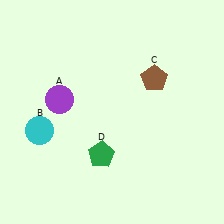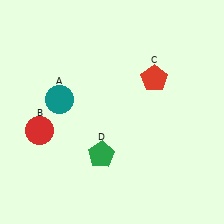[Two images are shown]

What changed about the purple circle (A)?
In Image 1, A is purple. In Image 2, it changed to teal.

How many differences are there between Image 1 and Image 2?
There are 3 differences between the two images.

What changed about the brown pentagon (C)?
In Image 1, C is brown. In Image 2, it changed to red.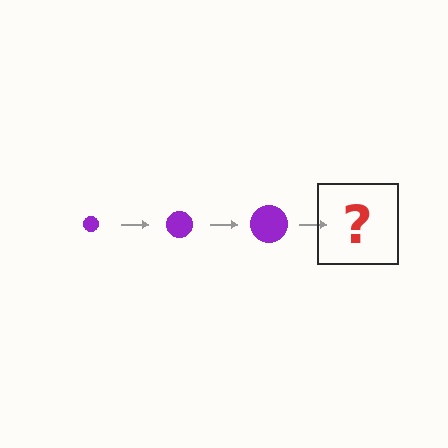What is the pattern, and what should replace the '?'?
The pattern is that the circle gets progressively larger each step. The '?' should be a purple circle, larger than the previous one.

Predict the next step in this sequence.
The next step is a purple circle, larger than the previous one.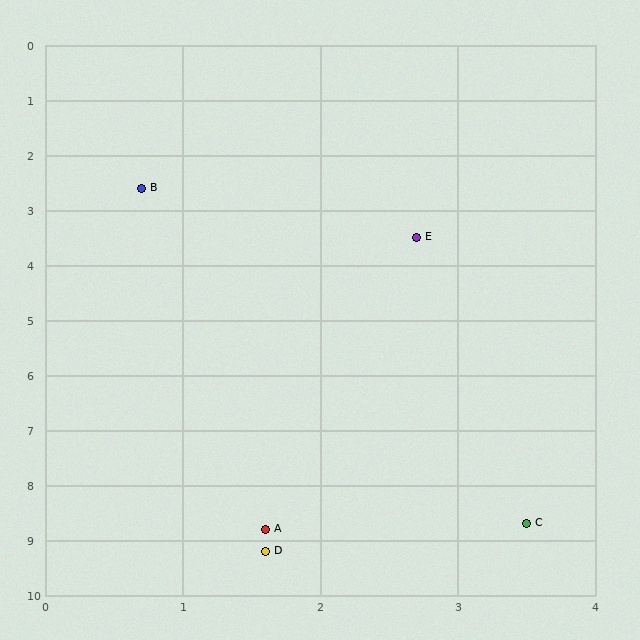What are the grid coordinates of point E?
Point E is at approximately (2.7, 3.5).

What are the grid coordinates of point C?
Point C is at approximately (3.5, 8.7).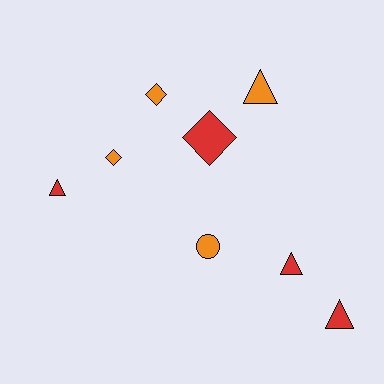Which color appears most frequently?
Orange, with 4 objects.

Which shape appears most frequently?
Triangle, with 4 objects.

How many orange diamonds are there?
There are 2 orange diamonds.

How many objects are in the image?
There are 8 objects.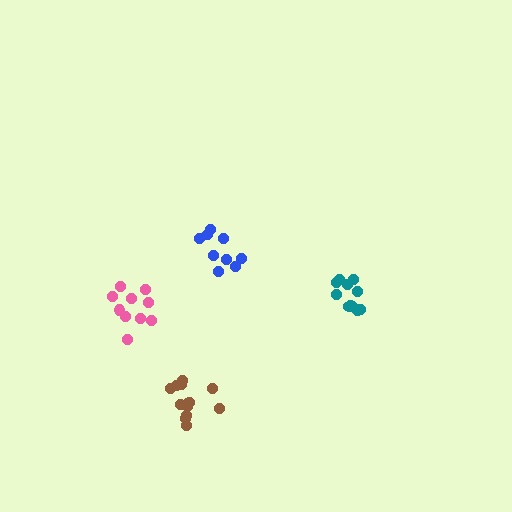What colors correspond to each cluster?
The clusters are colored: teal, blue, pink, brown.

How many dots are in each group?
Group 1: 11 dots, Group 2: 9 dots, Group 3: 10 dots, Group 4: 13 dots (43 total).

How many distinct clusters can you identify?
There are 4 distinct clusters.